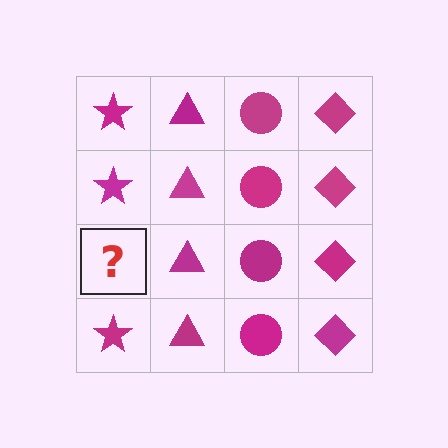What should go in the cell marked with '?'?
The missing cell should contain a magenta star.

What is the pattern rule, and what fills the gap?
The rule is that each column has a consistent shape. The gap should be filled with a magenta star.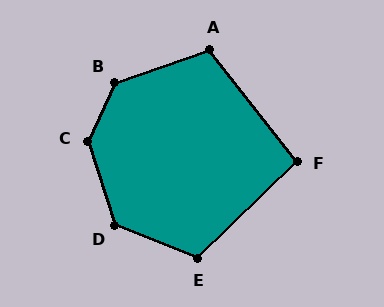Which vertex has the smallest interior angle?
F, at approximately 96 degrees.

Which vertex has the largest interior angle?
C, at approximately 137 degrees.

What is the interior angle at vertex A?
Approximately 109 degrees (obtuse).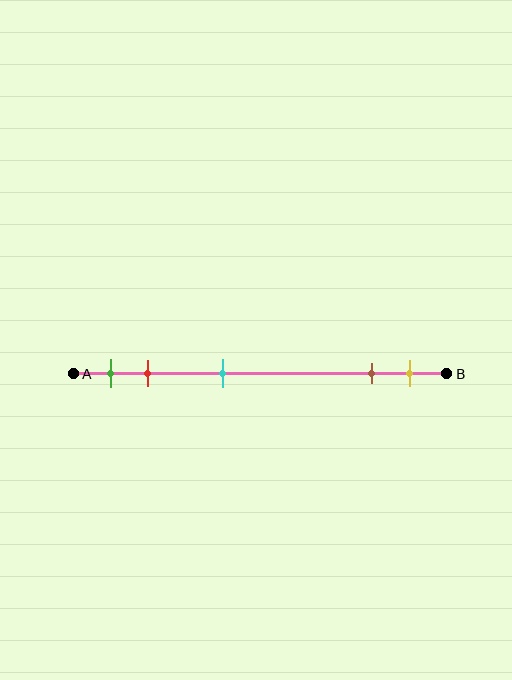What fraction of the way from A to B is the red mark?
The red mark is approximately 20% (0.2) of the way from A to B.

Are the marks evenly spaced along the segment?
No, the marks are not evenly spaced.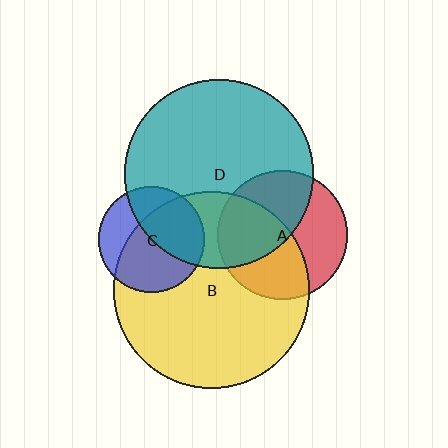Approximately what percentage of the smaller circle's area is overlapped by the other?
Approximately 30%.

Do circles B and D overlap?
Yes.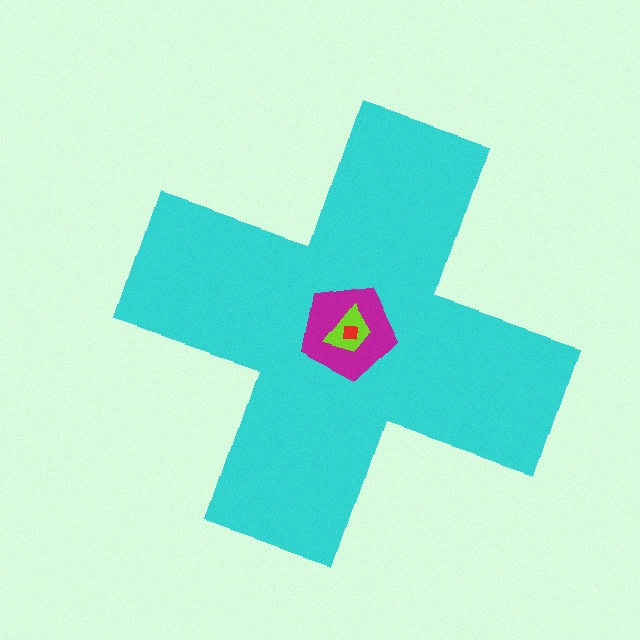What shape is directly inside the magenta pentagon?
The lime trapezoid.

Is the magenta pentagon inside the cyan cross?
Yes.